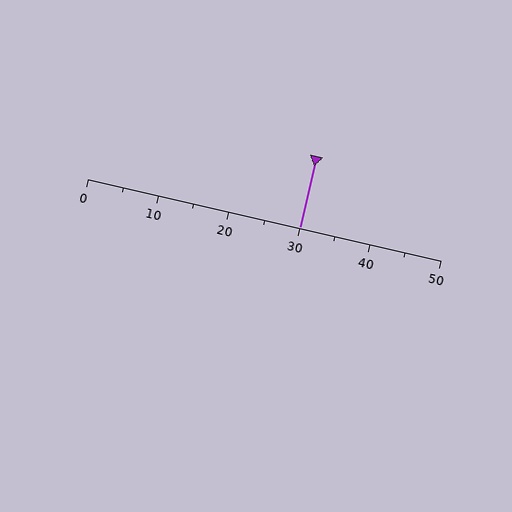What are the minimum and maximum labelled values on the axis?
The axis runs from 0 to 50.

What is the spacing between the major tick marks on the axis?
The major ticks are spaced 10 apart.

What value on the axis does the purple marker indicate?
The marker indicates approximately 30.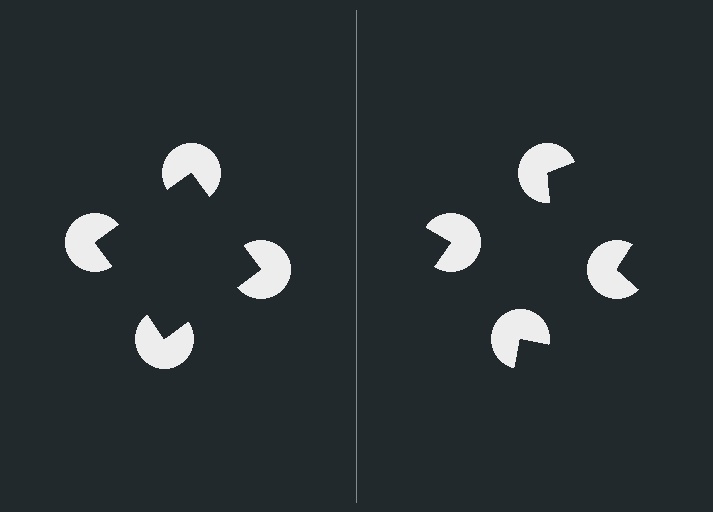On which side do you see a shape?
An illusory square appears on the left side. On the right side the wedge cuts are rotated, so no coherent shape forms.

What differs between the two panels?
The pac-man discs are positioned identically on both sides; only the wedge orientations differ. On the left they align to a square; on the right they are misaligned.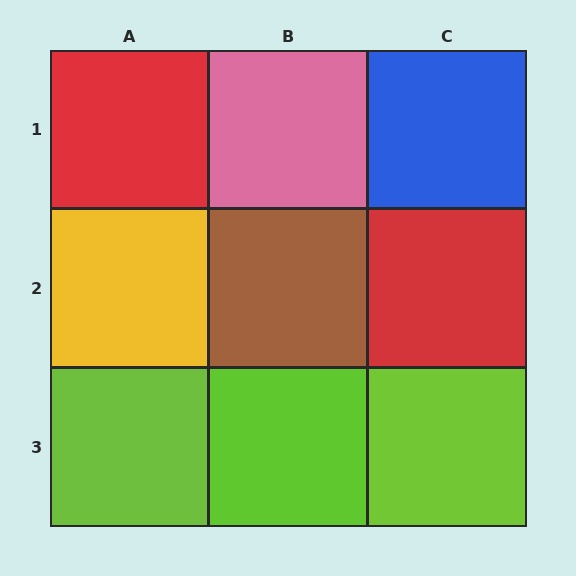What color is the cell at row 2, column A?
Yellow.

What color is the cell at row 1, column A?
Red.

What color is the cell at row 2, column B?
Brown.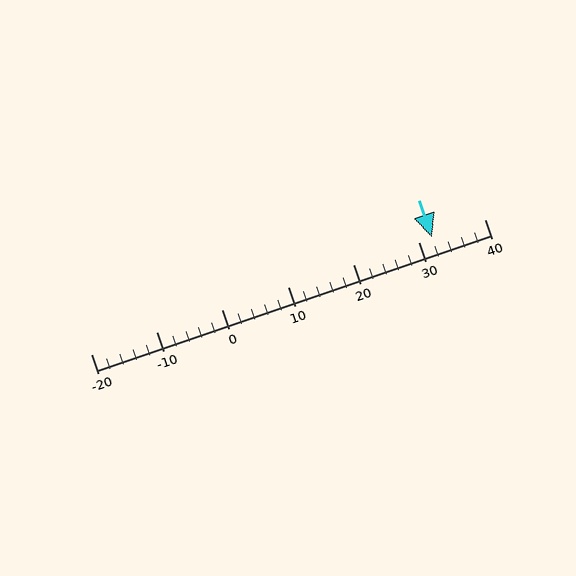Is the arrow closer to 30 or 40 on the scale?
The arrow is closer to 30.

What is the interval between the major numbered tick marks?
The major tick marks are spaced 10 units apart.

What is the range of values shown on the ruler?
The ruler shows values from -20 to 40.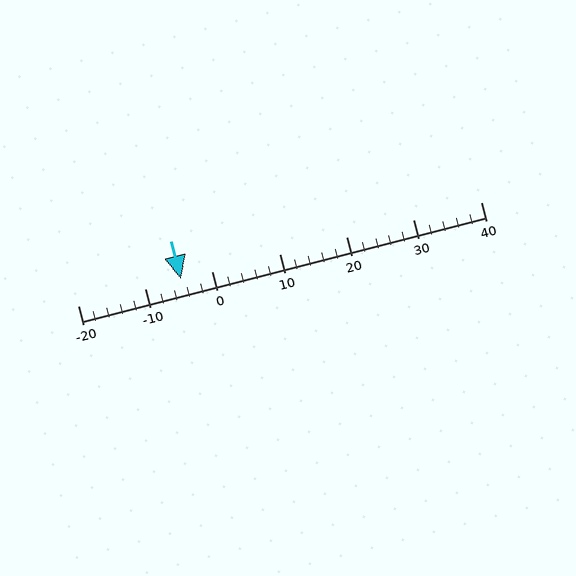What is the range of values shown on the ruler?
The ruler shows values from -20 to 40.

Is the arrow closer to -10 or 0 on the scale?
The arrow is closer to 0.